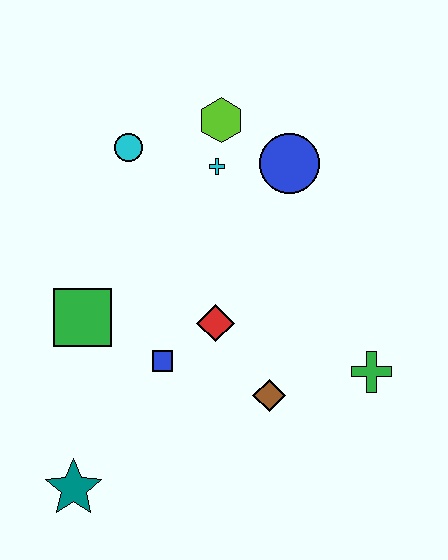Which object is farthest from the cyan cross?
The teal star is farthest from the cyan cross.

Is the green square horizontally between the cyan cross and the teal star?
Yes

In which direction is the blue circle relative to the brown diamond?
The blue circle is above the brown diamond.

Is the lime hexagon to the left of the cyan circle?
No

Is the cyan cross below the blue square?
No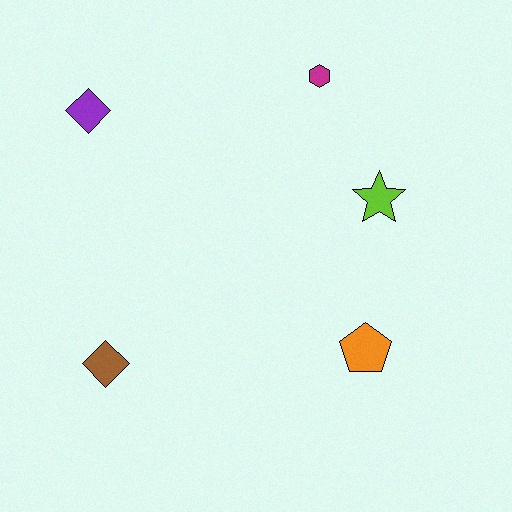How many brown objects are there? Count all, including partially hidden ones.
There is 1 brown object.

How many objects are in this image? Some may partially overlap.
There are 5 objects.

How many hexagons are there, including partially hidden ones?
There is 1 hexagon.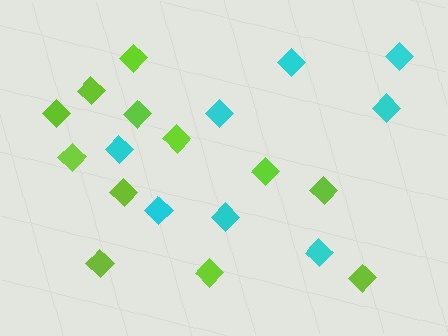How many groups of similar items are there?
There are 2 groups: one group of cyan diamonds (8) and one group of lime diamonds (12).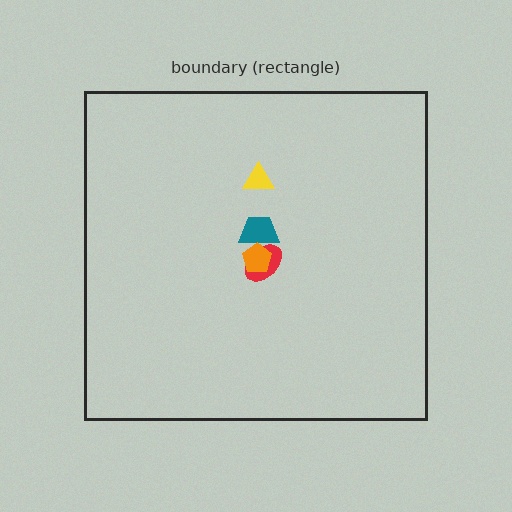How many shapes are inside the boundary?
4 inside, 0 outside.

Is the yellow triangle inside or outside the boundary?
Inside.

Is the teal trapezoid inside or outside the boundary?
Inside.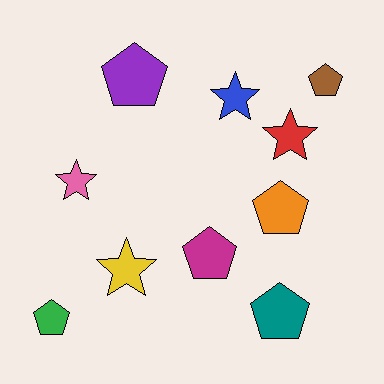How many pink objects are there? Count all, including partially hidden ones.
There is 1 pink object.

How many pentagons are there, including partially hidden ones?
There are 6 pentagons.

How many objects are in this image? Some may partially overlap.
There are 10 objects.